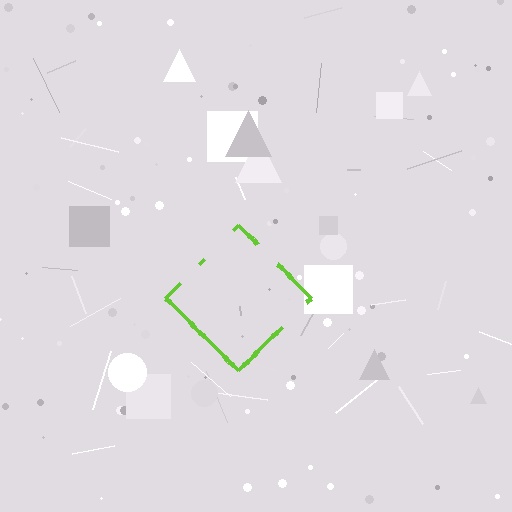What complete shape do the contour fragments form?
The contour fragments form a diamond.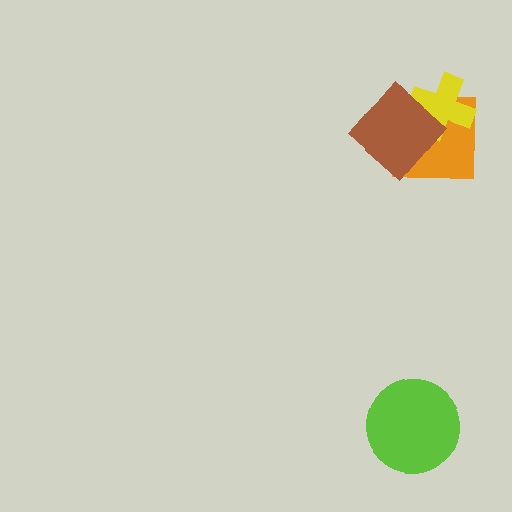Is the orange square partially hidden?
Yes, it is partially covered by another shape.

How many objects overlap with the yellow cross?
2 objects overlap with the yellow cross.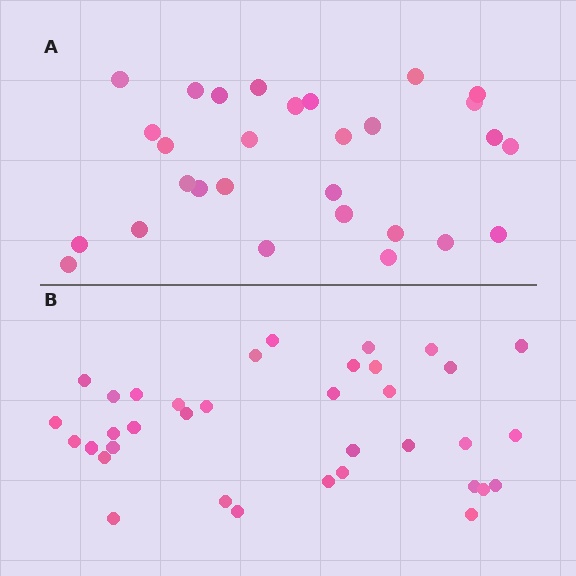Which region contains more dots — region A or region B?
Region B (the bottom region) has more dots.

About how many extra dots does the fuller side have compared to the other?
Region B has roughly 8 or so more dots than region A.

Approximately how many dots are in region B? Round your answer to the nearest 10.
About 40 dots. (The exact count is 36, which rounds to 40.)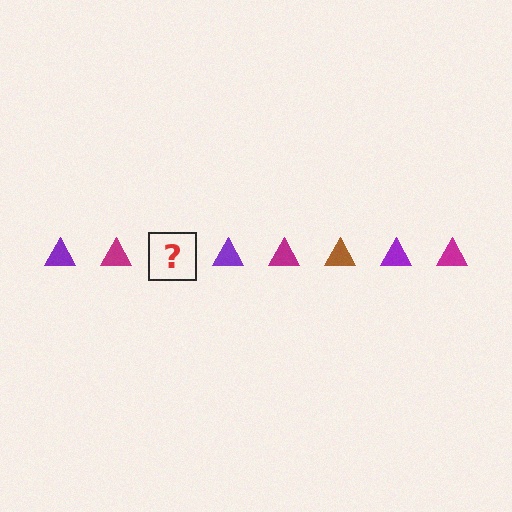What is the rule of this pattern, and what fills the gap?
The rule is that the pattern cycles through purple, magenta, brown triangles. The gap should be filled with a brown triangle.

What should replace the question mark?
The question mark should be replaced with a brown triangle.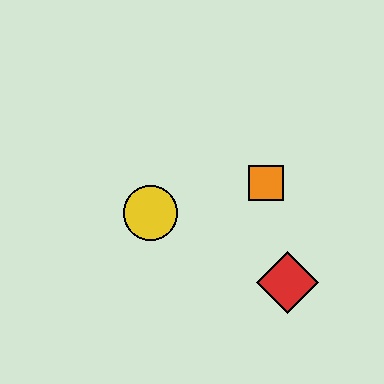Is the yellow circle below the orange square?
Yes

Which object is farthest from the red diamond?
The yellow circle is farthest from the red diamond.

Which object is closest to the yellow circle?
The orange square is closest to the yellow circle.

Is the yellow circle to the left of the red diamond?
Yes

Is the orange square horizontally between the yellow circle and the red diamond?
Yes